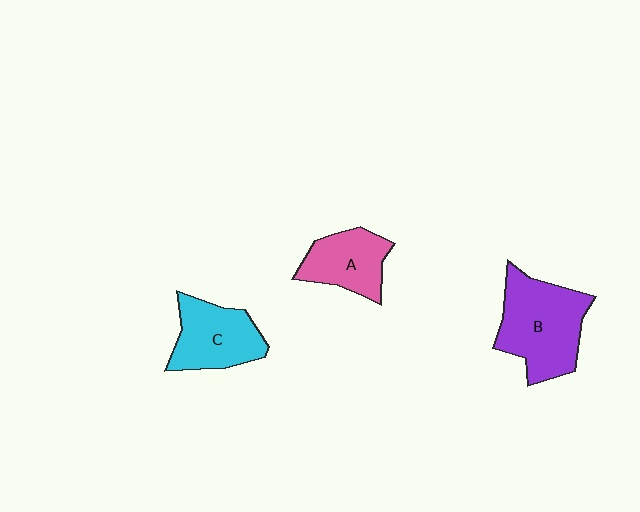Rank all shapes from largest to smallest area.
From largest to smallest: B (purple), C (cyan), A (pink).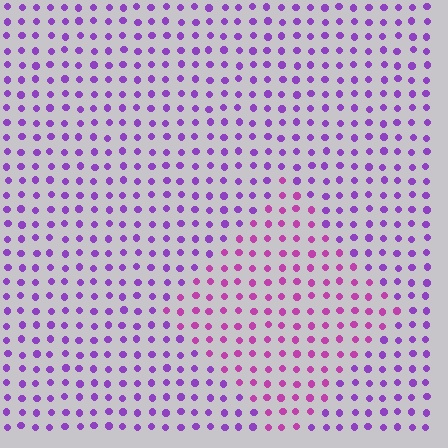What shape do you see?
I see a diamond.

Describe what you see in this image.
The image is filled with small purple elements in a uniform arrangement. A diamond-shaped region is visible where the elements are tinted to a slightly different hue, forming a subtle color boundary.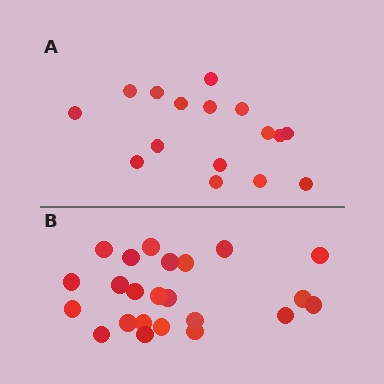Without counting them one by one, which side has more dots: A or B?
Region B (the bottom region) has more dots.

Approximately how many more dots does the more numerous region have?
Region B has roughly 8 or so more dots than region A.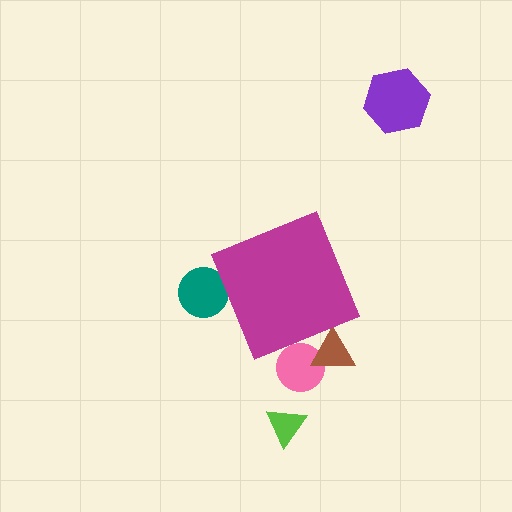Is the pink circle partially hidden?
Yes, the pink circle is partially hidden behind the magenta diamond.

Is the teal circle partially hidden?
Yes, the teal circle is partially hidden behind the magenta diamond.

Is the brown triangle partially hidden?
Yes, the brown triangle is partially hidden behind the magenta diamond.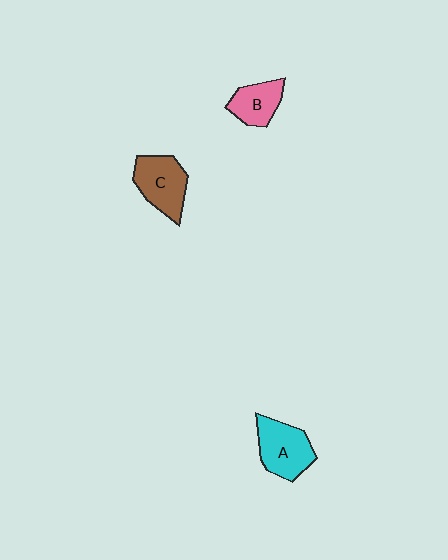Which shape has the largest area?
Shape A (cyan).